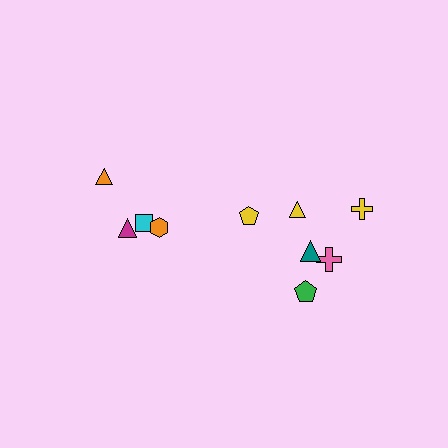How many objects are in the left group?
There are 4 objects.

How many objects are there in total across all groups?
There are 10 objects.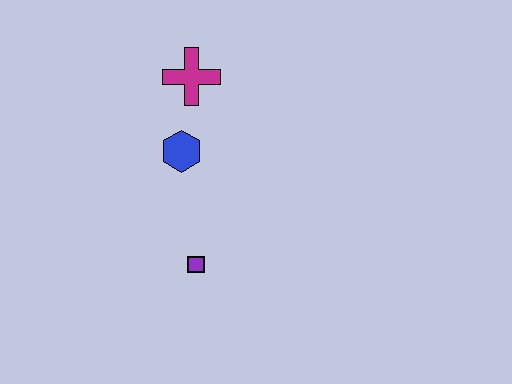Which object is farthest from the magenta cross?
The purple square is farthest from the magenta cross.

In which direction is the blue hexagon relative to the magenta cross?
The blue hexagon is below the magenta cross.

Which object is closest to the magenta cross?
The blue hexagon is closest to the magenta cross.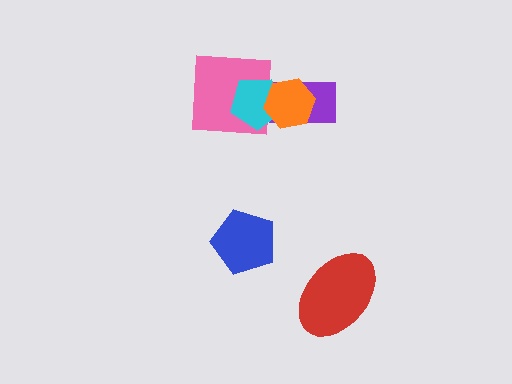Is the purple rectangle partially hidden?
Yes, it is partially covered by another shape.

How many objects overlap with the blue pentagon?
0 objects overlap with the blue pentagon.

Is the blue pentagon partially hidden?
No, no other shape covers it.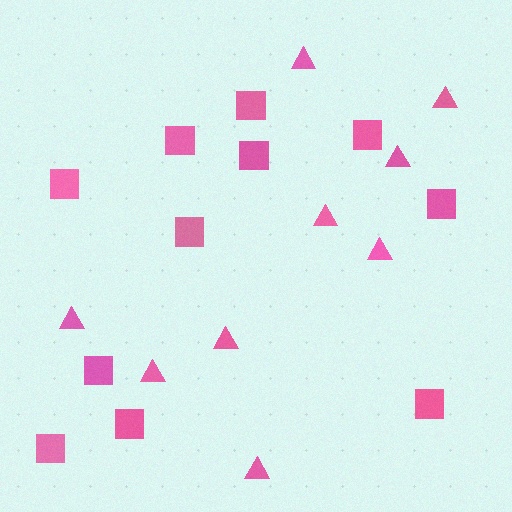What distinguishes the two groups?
There are 2 groups: one group of triangles (9) and one group of squares (11).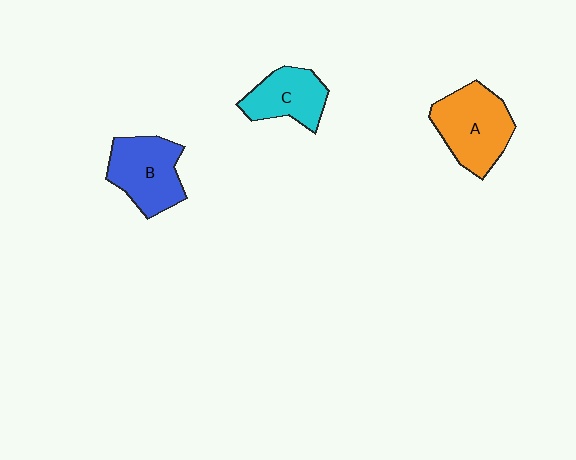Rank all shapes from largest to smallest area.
From largest to smallest: A (orange), B (blue), C (cyan).